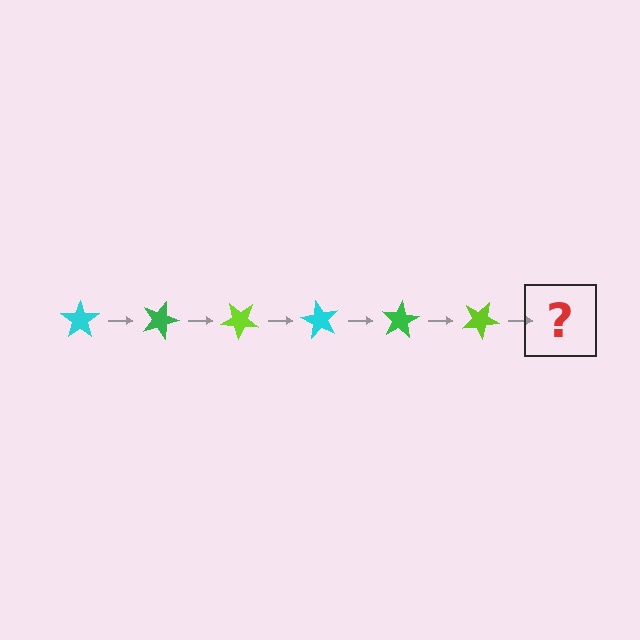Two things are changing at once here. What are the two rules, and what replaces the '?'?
The two rules are that it rotates 20 degrees each step and the color cycles through cyan, green, and lime. The '?' should be a cyan star, rotated 120 degrees from the start.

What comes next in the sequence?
The next element should be a cyan star, rotated 120 degrees from the start.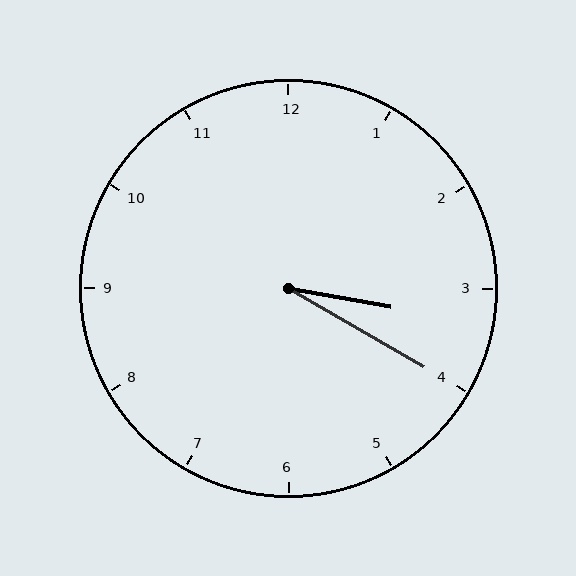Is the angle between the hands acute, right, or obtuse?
It is acute.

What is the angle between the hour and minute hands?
Approximately 20 degrees.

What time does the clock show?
3:20.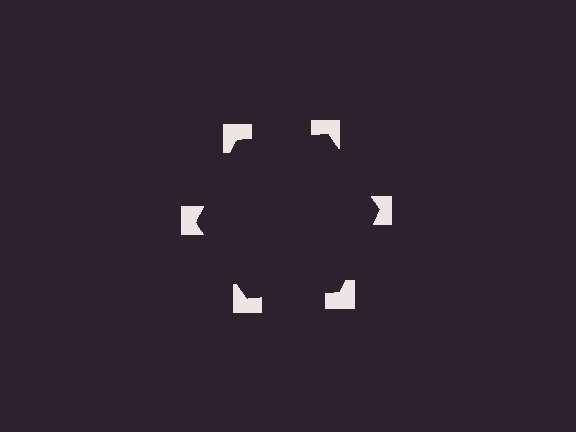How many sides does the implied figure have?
6 sides.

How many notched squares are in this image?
There are 6 — one at each vertex of the illusory hexagon.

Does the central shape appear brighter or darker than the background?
It typically appears slightly darker than the background, even though no actual brightness change is drawn.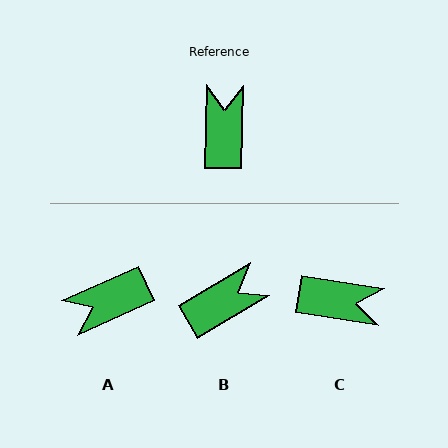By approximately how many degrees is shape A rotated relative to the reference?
Approximately 116 degrees counter-clockwise.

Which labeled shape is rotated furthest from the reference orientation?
A, about 116 degrees away.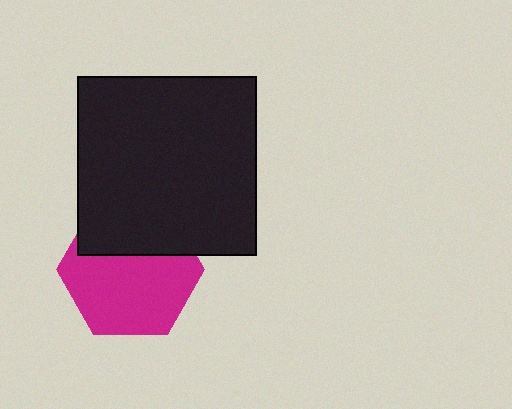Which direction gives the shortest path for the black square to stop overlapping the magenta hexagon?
Moving up gives the shortest separation.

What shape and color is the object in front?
The object in front is a black square.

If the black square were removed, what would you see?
You would see the complete magenta hexagon.